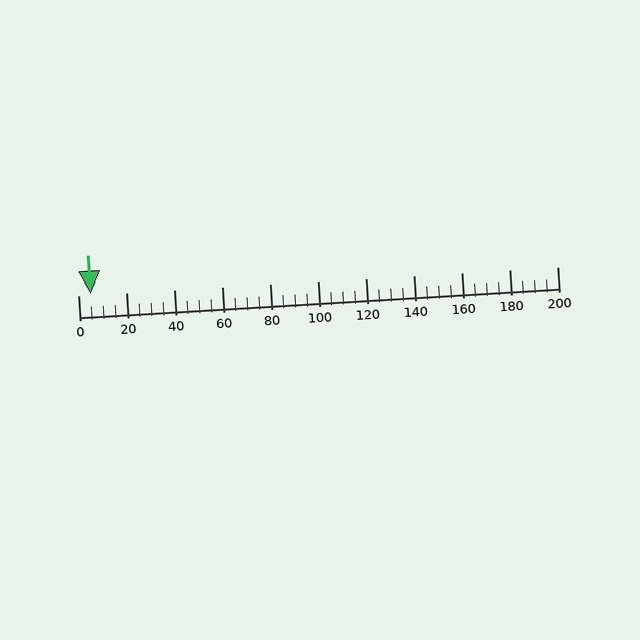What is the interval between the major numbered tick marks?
The major tick marks are spaced 20 units apart.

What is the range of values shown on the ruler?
The ruler shows values from 0 to 200.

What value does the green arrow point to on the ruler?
The green arrow points to approximately 5.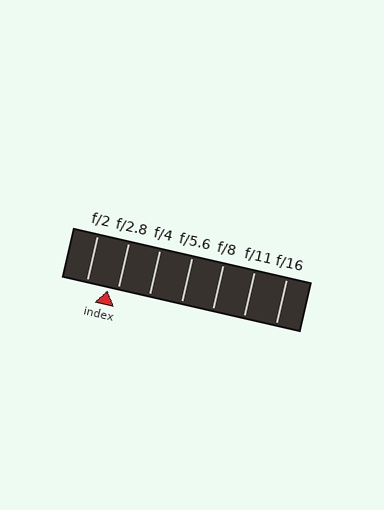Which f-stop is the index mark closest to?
The index mark is closest to f/2.8.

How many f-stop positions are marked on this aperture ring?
There are 7 f-stop positions marked.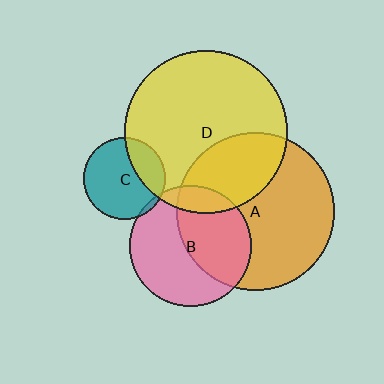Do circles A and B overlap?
Yes.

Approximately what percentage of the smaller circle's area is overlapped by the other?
Approximately 45%.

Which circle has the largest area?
Circle D (yellow).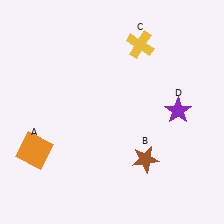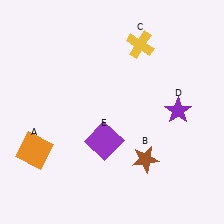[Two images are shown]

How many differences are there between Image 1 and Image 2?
There is 1 difference between the two images.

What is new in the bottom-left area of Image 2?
A purple square (E) was added in the bottom-left area of Image 2.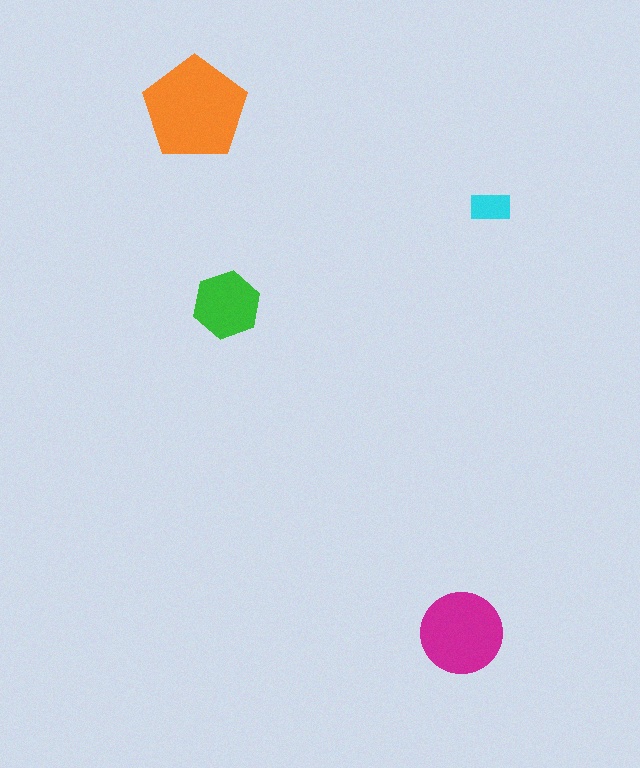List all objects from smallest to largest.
The cyan rectangle, the green hexagon, the magenta circle, the orange pentagon.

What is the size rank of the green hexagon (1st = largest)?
3rd.